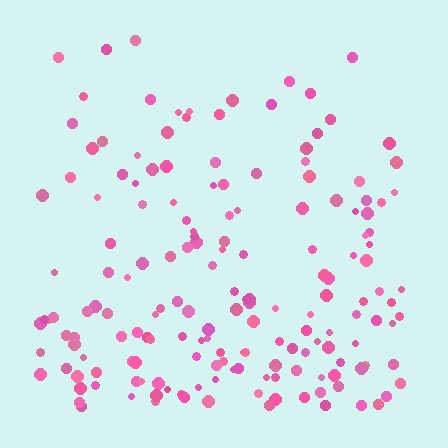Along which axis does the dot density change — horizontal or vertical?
Vertical.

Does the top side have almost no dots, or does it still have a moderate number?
Still a moderate number, just noticeably fewer than the bottom.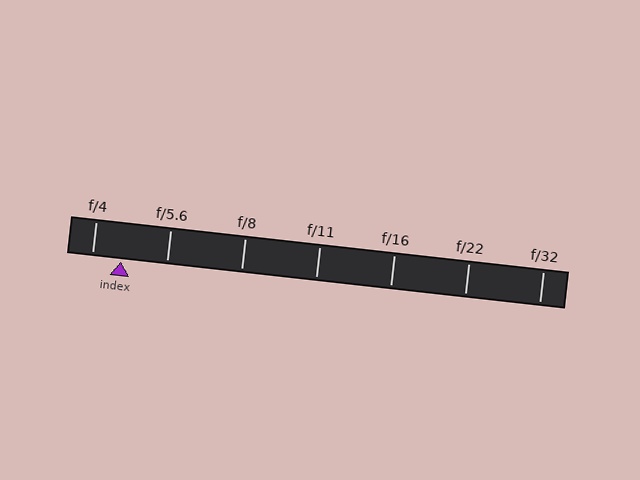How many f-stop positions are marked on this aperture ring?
There are 7 f-stop positions marked.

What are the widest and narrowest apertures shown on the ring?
The widest aperture shown is f/4 and the narrowest is f/32.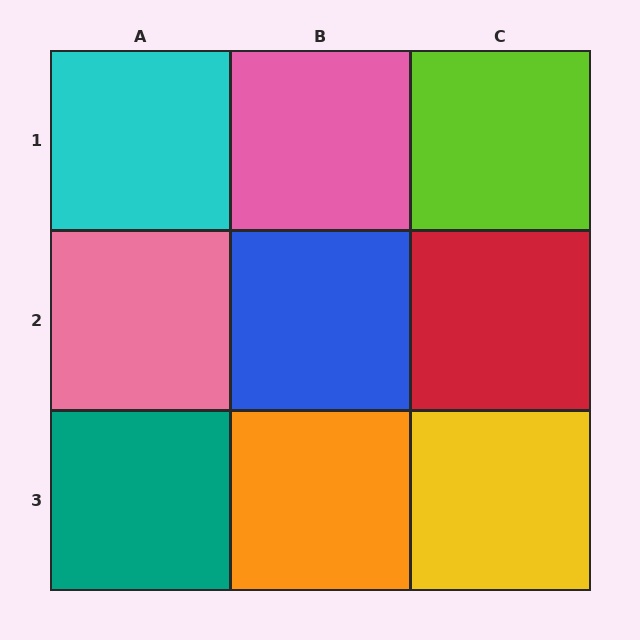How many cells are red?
1 cell is red.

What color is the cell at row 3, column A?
Teal.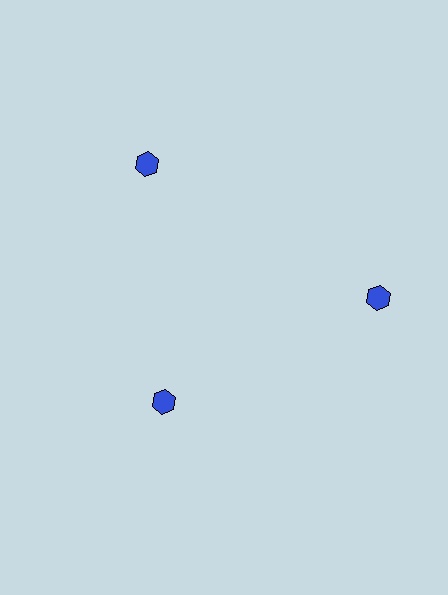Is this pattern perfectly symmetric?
No. The 3 blue hexagons are arranged in a ring, but one element near the 7 o'clock position is pulled inward toward the center, breaking the 3-fold rotational symmetry.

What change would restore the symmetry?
The symmetry would be restored by moving it outward, back onto the ring so that all 3 hexagons sit at equal angles and equal distance from the center.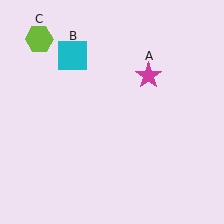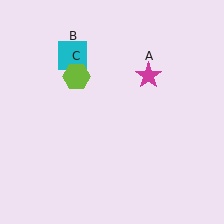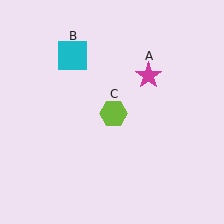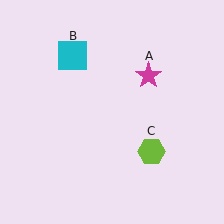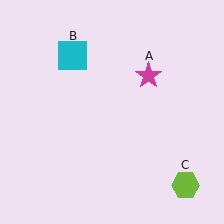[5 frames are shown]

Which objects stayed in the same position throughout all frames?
Magenta star (object A) and cyan square (object B) remained stationary.